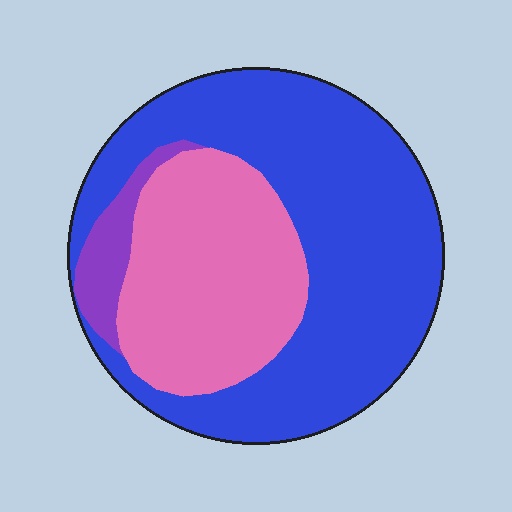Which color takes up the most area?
Blue, at roughly 60%.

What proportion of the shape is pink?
Pink takes up about one third (1/3) of the shape.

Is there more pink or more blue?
Blue.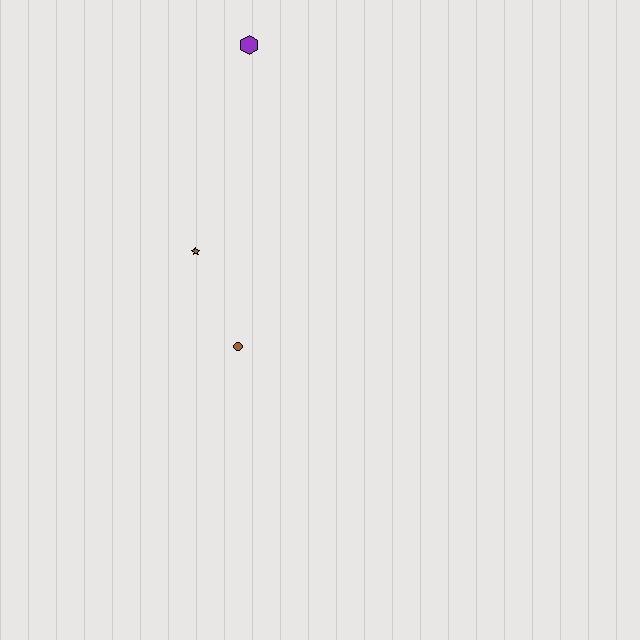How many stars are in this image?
There is 1 star.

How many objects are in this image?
There are 3 objects.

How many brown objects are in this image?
There are 2 brown objects.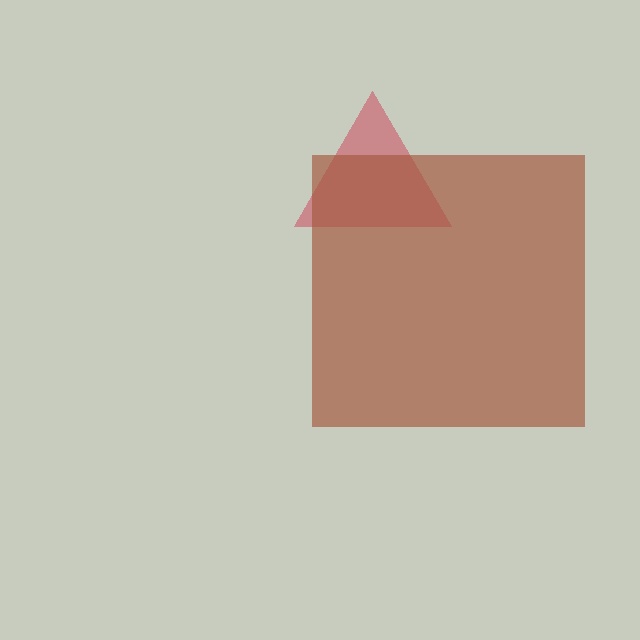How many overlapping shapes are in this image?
There are 2 overlapping shapes in the image.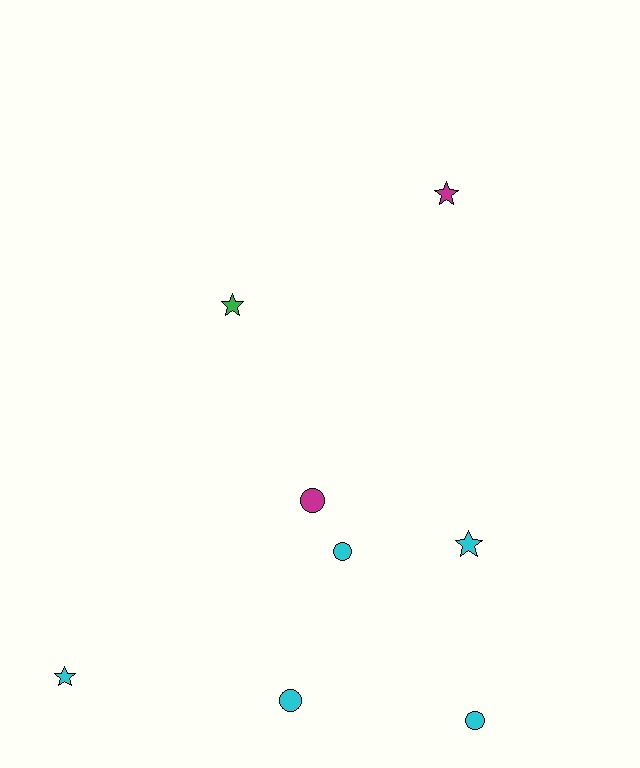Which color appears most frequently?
Cyan, with 5 objects.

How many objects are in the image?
There are 8 objects.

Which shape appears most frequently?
Star, with 4 objects.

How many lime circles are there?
There are no lime circles.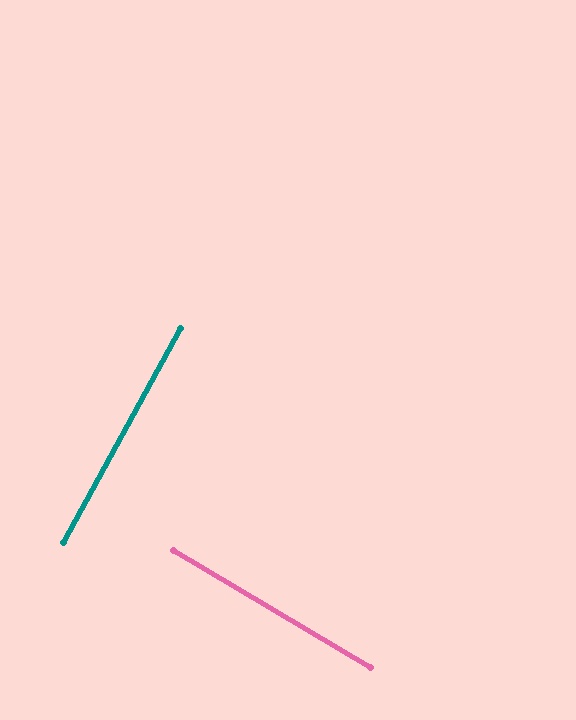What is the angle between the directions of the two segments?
Approximately 88 degrees.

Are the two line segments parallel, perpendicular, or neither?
Perpendicular — they meet at approximately 88°.